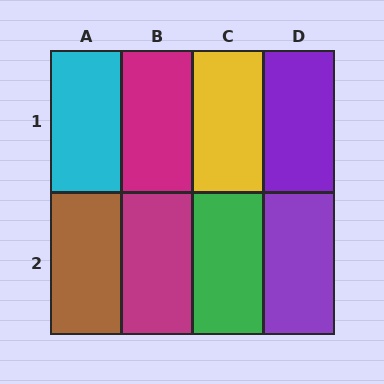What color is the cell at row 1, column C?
Yellow.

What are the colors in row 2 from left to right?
Brown, magenta, green, purple.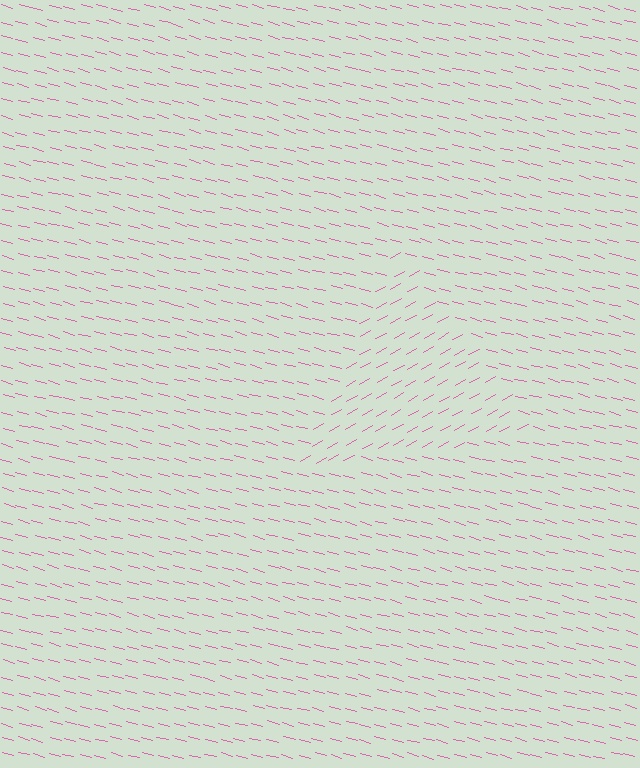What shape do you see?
I see a triangle.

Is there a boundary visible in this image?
Yes, there is a texture boundary formed by a change in line orientation.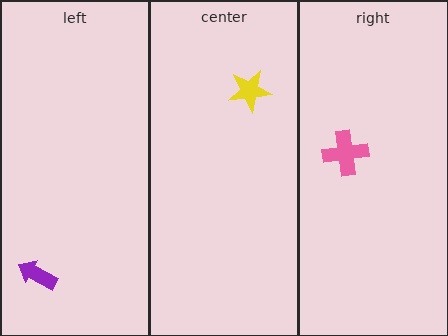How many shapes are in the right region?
1.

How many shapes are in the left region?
1.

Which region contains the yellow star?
The center region.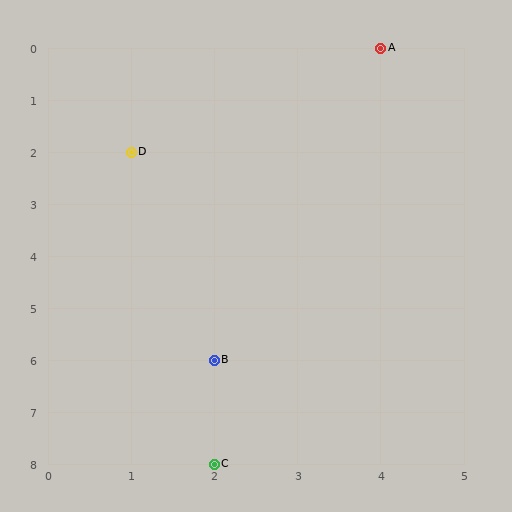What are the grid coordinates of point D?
Point D is at grid coordinates (1, 2).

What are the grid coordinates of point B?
Point B is at grid coordinates (2, 6).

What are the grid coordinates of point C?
Point C is at grid coordinates (2, 8).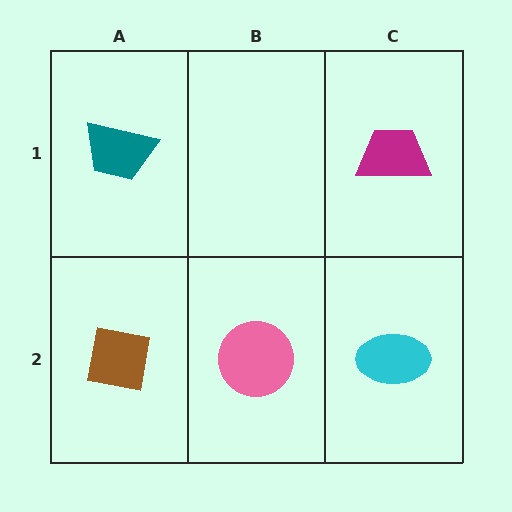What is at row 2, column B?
A pink circle.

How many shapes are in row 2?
3 shapes.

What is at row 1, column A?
A teal trapezoid.